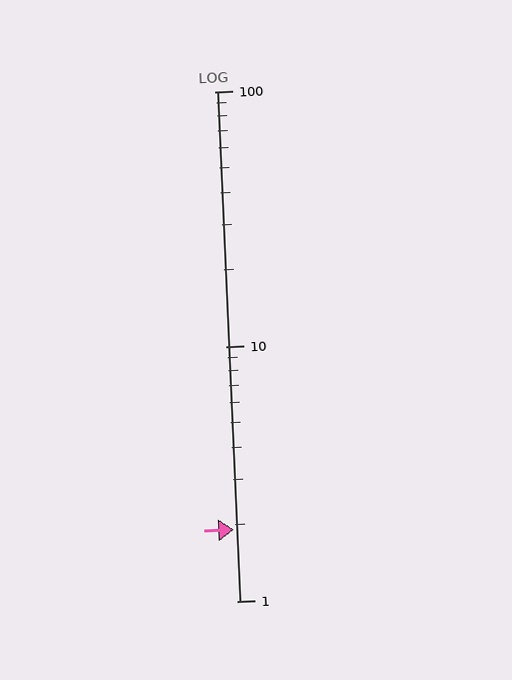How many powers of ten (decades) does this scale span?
The scale spans 2 decades, from 1 to 100.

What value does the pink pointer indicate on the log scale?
The pointer indicates approximately 1.9.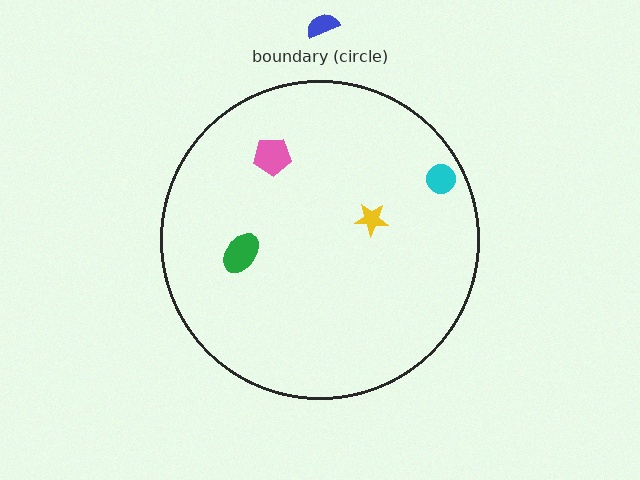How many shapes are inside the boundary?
4 inside, 1 outside.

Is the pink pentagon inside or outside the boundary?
Inside.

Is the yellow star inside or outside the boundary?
Inside.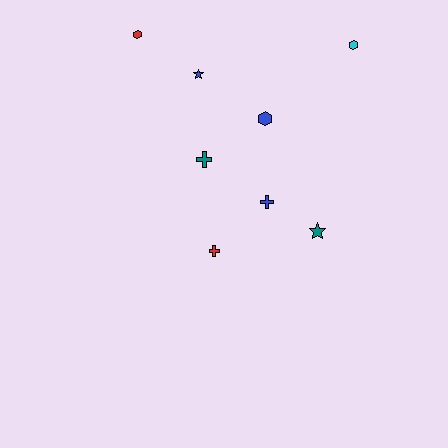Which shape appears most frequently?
Cross, with 3 objects.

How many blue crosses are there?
There is 1 blue cross.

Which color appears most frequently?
Blue, with 3 objects.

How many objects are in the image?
There are 8 objects.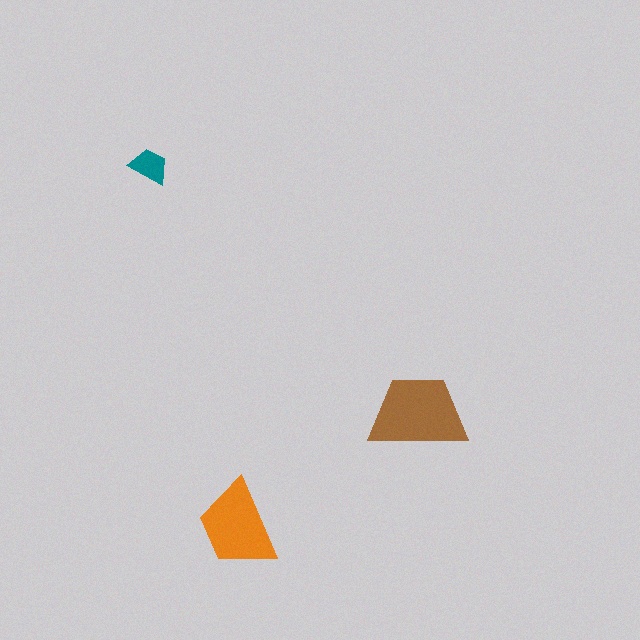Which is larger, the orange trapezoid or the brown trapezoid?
The brown one.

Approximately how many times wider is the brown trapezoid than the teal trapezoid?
About 2.5 times wider.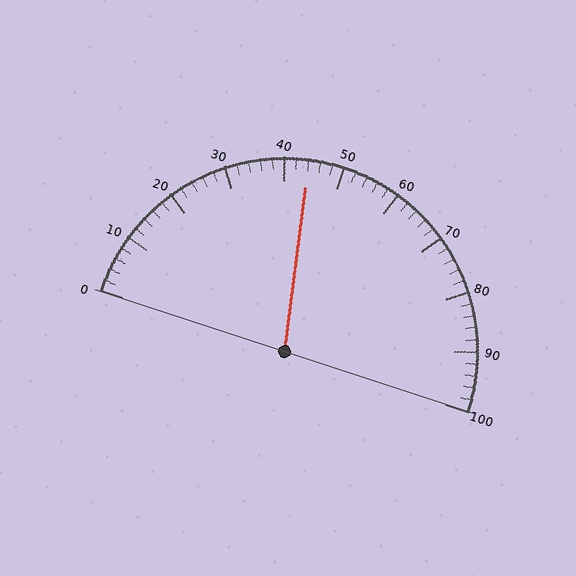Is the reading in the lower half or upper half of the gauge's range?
The reading is in the lower half of the range (0 to 100).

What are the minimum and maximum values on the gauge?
The gauge ranges from 0 to 100.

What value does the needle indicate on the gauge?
The needle indicates approximately 44.